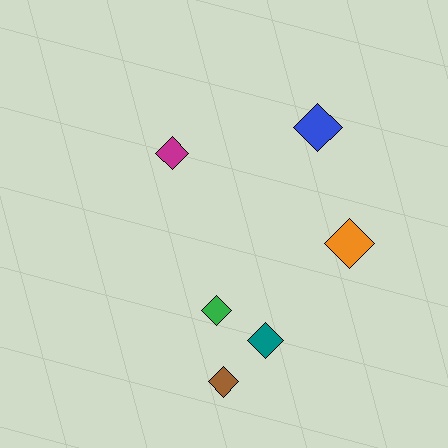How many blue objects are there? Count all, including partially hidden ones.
There is 1 blue object.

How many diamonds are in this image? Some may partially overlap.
There are 6 diamonds.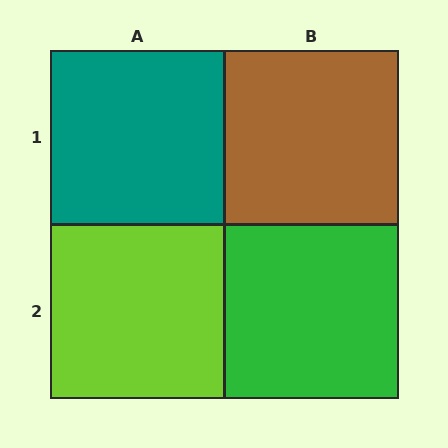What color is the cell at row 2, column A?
Lime.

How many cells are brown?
1 cell is brown.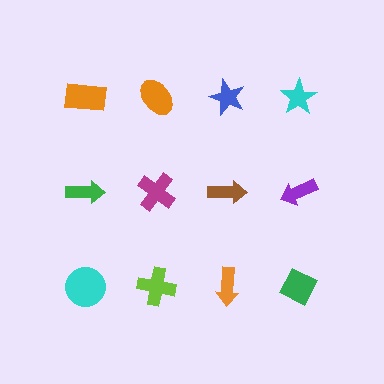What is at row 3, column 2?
A lime cross.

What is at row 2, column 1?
A green arrow.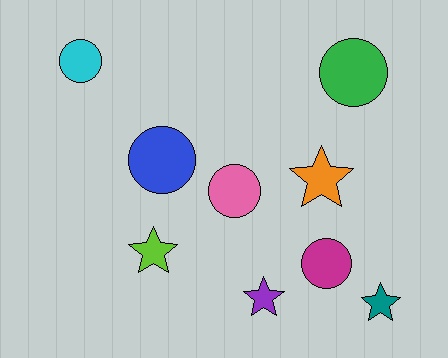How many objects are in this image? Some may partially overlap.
There are 9 objects.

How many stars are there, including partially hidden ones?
There are 4 stars.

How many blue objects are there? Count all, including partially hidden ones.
There is 1 blue object.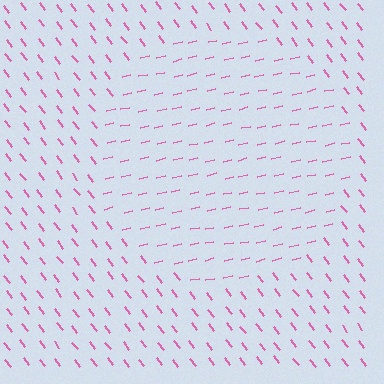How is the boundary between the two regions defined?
The boundary is defined purely by a change in line orientation (approximately 66 degrees difference). All lines are the same color and thickness.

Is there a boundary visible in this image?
Yes, there is a texture boundary formed by a change in line orientation.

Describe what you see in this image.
The image is filled with small pink line segments. A circle region in the image has lines oriented differently from the surrounding lines, creating a visible texture boundary.